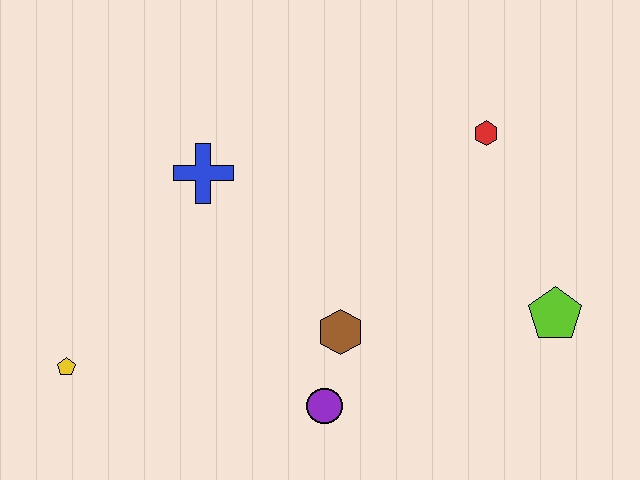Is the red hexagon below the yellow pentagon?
No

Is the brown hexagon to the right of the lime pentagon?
No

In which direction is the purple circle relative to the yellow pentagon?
The purple circle is to the right of the yellow pentagon.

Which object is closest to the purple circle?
The brown hexagon is closest to the purple circle.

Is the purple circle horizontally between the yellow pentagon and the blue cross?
No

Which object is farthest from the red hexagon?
The yellow pentagon is farthest from the red hexagon.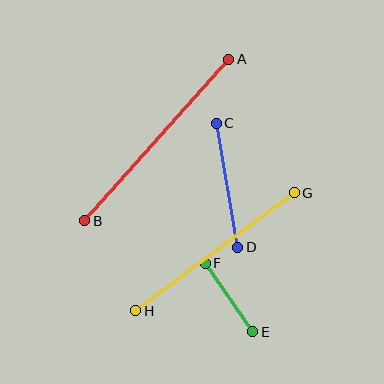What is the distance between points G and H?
The distance is approximately 198 pixels.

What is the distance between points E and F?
The distance is approximately 83 pixels.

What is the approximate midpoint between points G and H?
The midpoint is at approximately (215, 252) pixels.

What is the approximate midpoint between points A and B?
The midpoint is at approximately (157, 140) pixels.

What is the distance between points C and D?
The distance is approximately 126 pixels.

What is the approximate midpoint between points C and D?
The midpoint is at approximately (227, 185) pixels.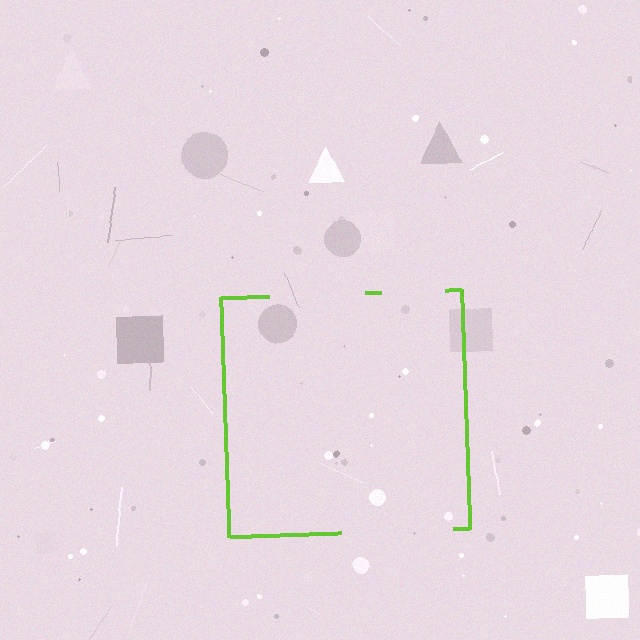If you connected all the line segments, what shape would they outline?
They would outline a square.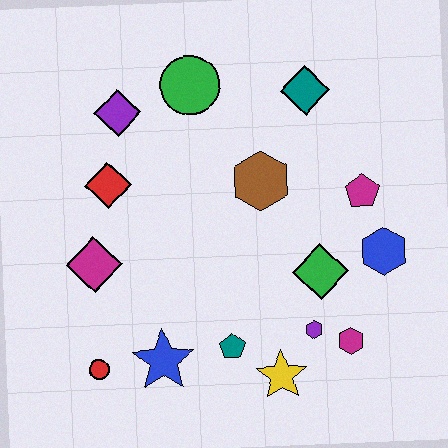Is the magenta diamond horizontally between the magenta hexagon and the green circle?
No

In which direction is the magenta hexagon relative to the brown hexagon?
The magenta hexagon is below the brown hexagon.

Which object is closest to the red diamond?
The purple diamond is closest to the red diamond.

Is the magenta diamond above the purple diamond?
No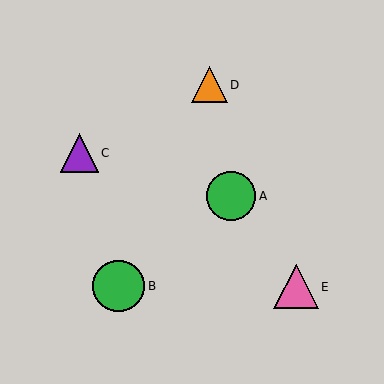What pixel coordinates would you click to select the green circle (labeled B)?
Click at (119, 286) to select the green circle B.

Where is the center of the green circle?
The center of the green circle is at (119, 286).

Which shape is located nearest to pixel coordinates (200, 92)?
The orange triangle (labeled D) at (209, 85) is nearest to that location.